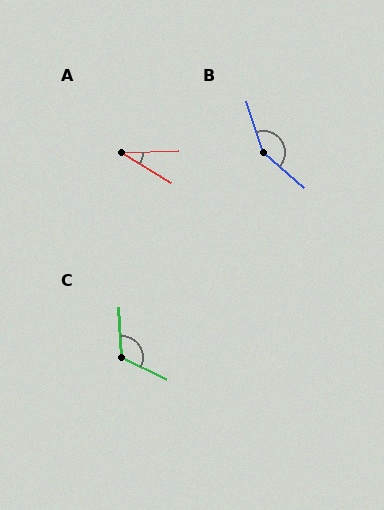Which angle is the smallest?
A, at approximately 33 degrees.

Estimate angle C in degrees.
Approximately 119 degrees.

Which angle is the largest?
B, at approximately 149 degrees.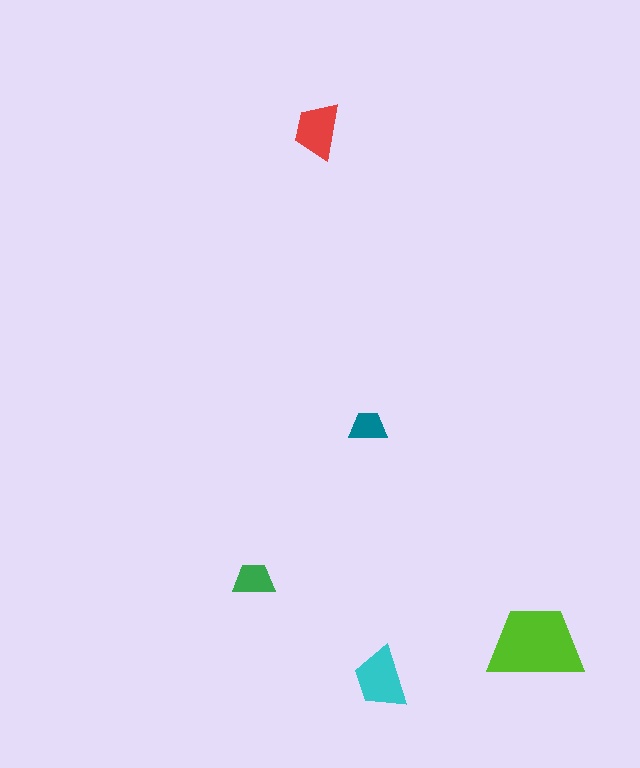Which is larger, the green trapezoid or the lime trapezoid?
The lime one.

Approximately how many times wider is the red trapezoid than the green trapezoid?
About 1.5 times wider.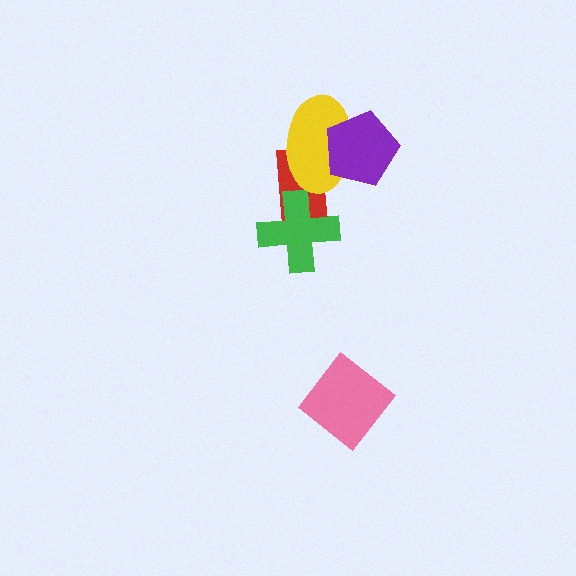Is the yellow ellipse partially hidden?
Yes, it is partially covered by another shape.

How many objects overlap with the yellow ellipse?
2 objects overlap with the yellow ellipse.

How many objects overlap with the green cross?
1 object overlaps with the green cross.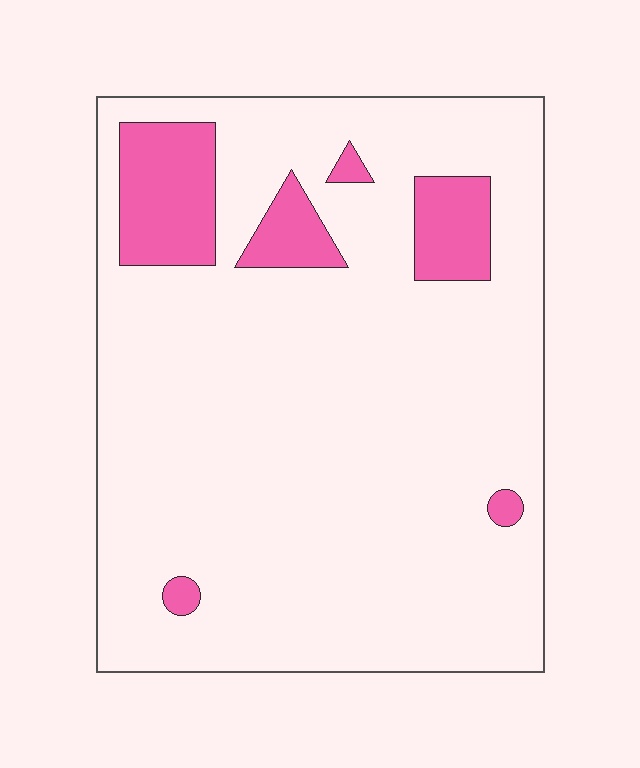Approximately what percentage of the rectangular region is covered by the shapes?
Approximately 10%.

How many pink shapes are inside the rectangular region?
6.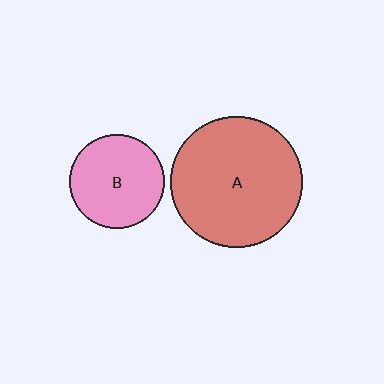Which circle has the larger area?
Circle A (red).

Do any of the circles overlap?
No, none of the circles overlap.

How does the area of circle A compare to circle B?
Approximately 1.9 times.